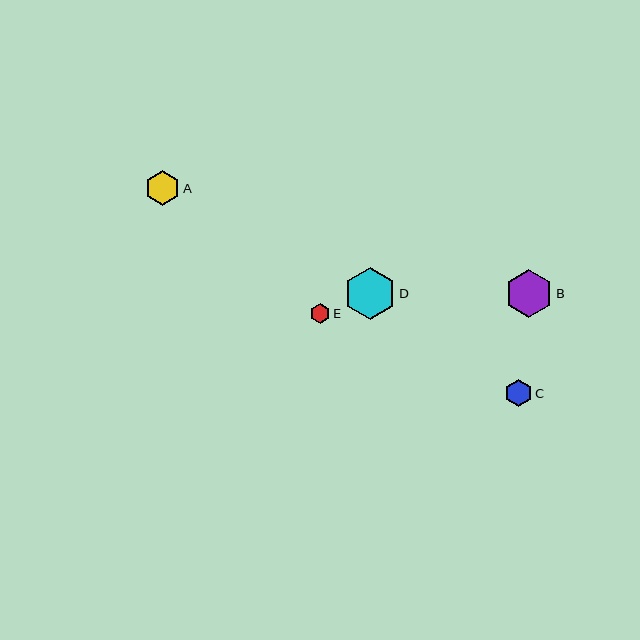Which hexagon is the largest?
Hexagon D is the largest with a size of approximately 52 pixels.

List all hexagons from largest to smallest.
From largest to smallest: D, B, A, C, E.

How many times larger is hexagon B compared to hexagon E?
Hexagon B is approximately 2.5 times the size of hexagon E.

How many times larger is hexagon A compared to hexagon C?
Hexagon A is approximately 1.3 times the size of hexagon C.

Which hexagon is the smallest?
Hexagon E is the smallest with a size of approximately 19 pixels.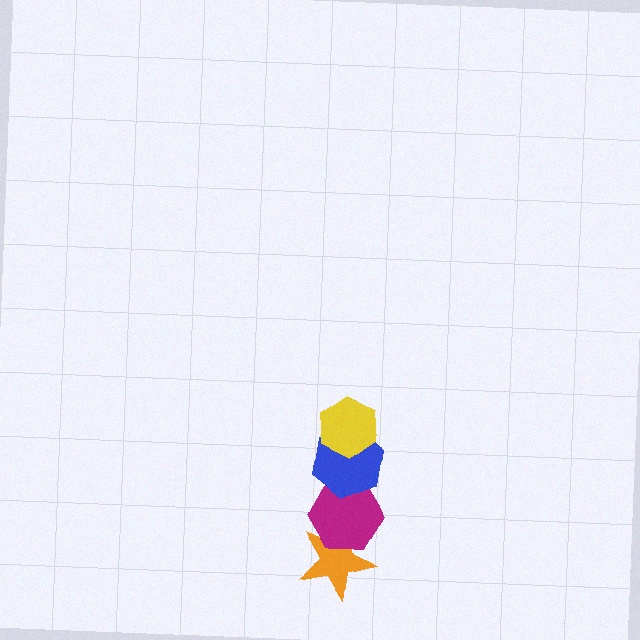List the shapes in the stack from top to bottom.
From top to bottom: the yellow hexagon, the blue hexagon, the magenta hexagon, the orange star.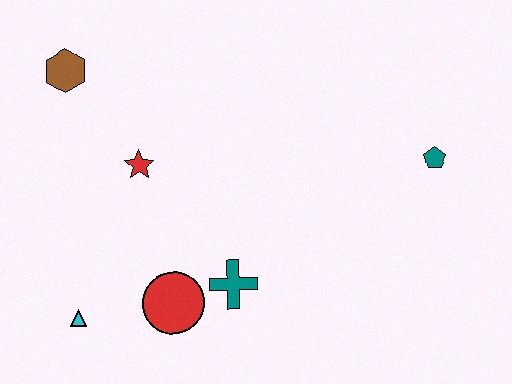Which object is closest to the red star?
The brown hexagon is closest to the red star.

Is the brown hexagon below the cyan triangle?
No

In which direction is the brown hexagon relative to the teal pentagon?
The brown hexagon is to the left of the teal pentagon.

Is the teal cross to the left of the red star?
No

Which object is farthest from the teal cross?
The brown hexagon is farthest from the teal cross.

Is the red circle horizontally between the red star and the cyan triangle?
No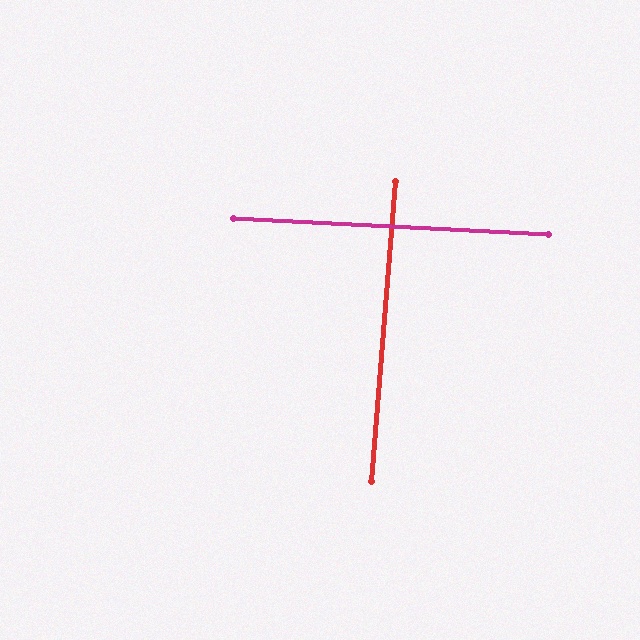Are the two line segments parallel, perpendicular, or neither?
Perpendicular — they meet at approximately 88°.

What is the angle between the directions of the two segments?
Approximately 88 degrees.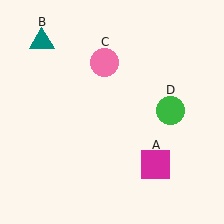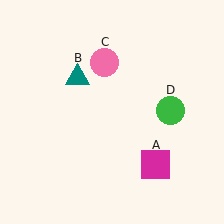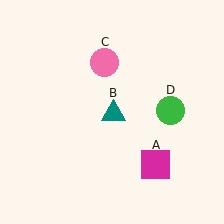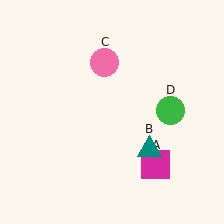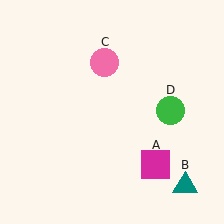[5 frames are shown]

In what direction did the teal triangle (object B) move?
The teal triangle (object B) moved down and to the right.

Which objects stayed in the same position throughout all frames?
Magenta square (object A) and pink circle (object C) and green circle (object D) remained stationary.